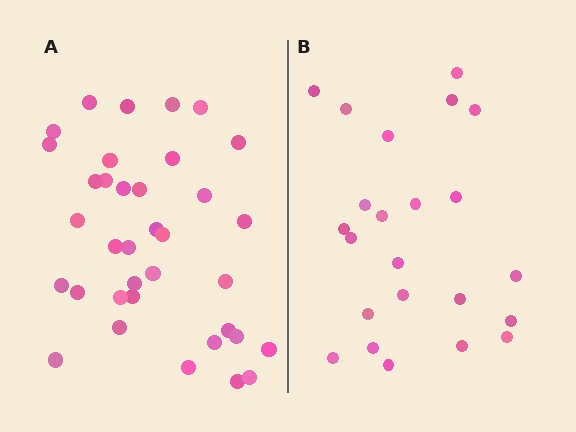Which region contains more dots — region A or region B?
Region A (the left region) has more dots.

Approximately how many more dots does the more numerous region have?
Region A has approximately 15 more dots than region B.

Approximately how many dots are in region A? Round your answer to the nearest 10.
About 40 dots. (The exact count is 36, which rounds to 40.)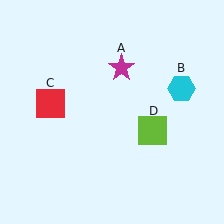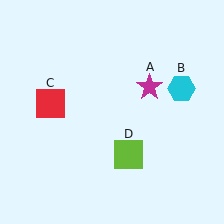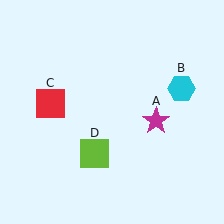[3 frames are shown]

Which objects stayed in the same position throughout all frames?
Cyan hexagon (object B) and red square (object C) remained stationary.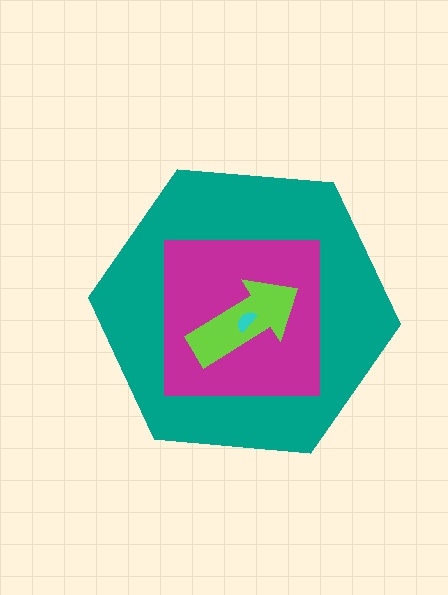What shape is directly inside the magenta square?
The lime arrow.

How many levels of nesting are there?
4.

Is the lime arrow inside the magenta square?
Yes.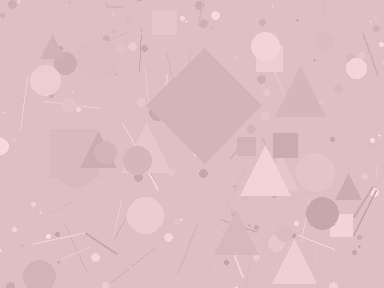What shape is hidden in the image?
A diamond is hidden in the image.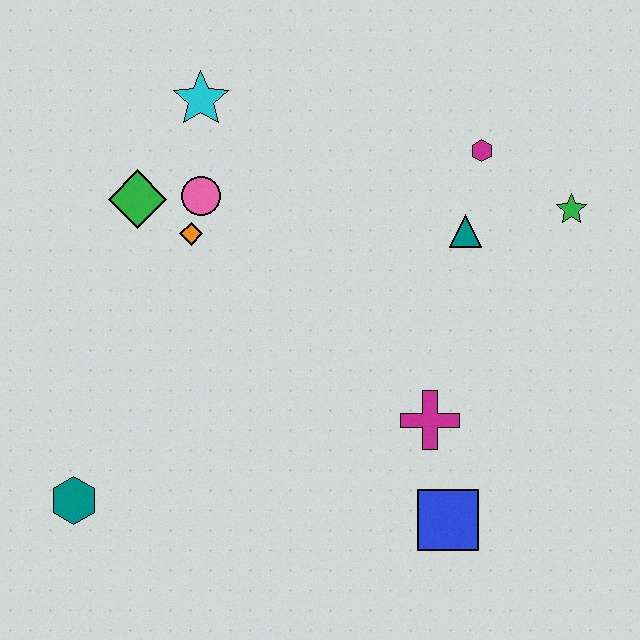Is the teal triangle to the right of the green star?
No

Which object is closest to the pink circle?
The orange diamond is closest to the pink circle.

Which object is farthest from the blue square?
The cyan star is farthest from the blue square.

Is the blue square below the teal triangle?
Yes